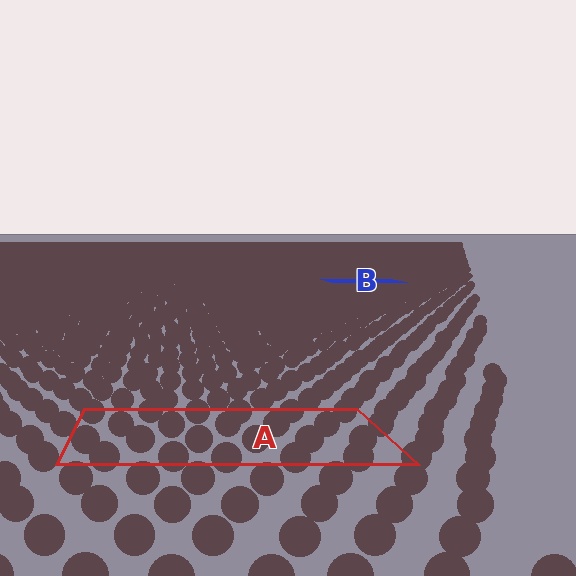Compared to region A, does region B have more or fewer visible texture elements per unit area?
Region B has more texture elements per unit area — they are packed more densely because it is farther away.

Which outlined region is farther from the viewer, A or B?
Region B is farther from the viewer — the texture elements inside it appear smaller and more densely packed.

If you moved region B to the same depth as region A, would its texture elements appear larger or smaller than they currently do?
They would appear larger. At a closer depth, the same texture elements are projected at a bigger on-screen size.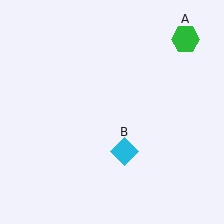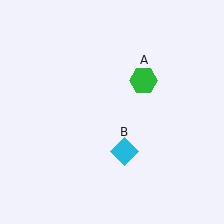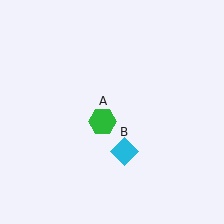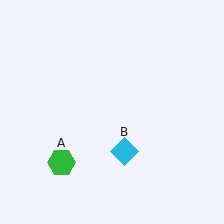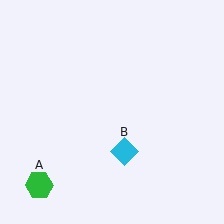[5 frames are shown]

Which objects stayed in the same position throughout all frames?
Cyan diamond (object B) remained stationary.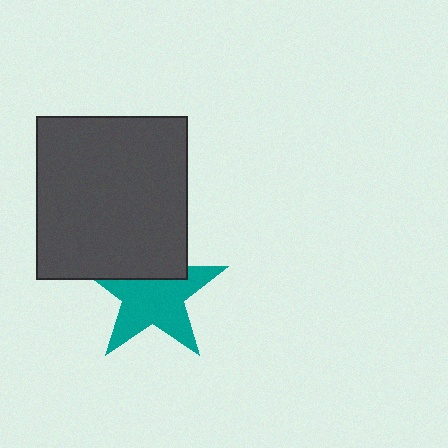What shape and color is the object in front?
The object in front is a dark gray rectangle.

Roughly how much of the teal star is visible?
Most of it is visible (roughly 68%).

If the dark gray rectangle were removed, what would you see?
You would see the complete teal star.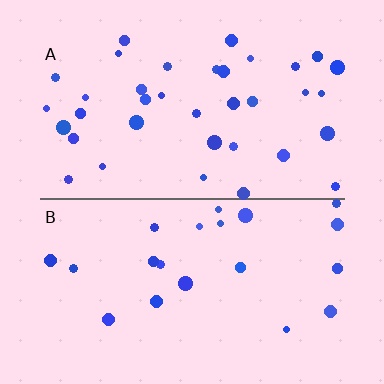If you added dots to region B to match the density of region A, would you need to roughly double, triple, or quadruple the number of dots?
Approximately double.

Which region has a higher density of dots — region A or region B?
A (the top).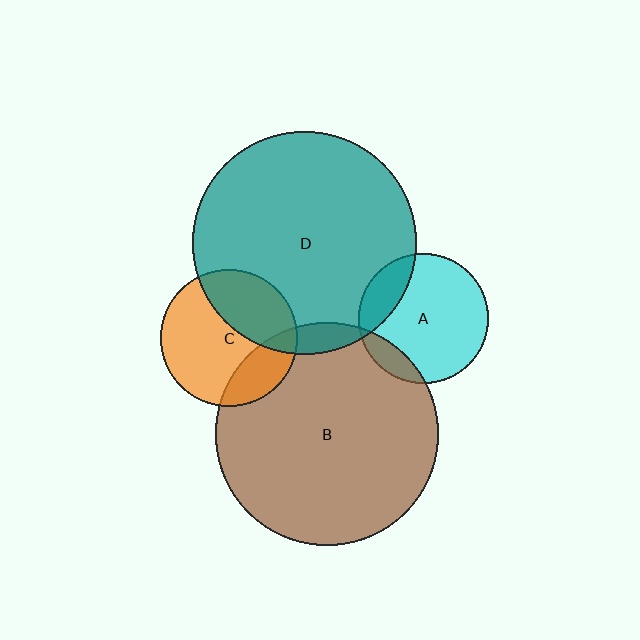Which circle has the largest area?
Circle D (teal).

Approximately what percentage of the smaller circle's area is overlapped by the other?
Approximately 5%.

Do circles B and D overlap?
Yes.